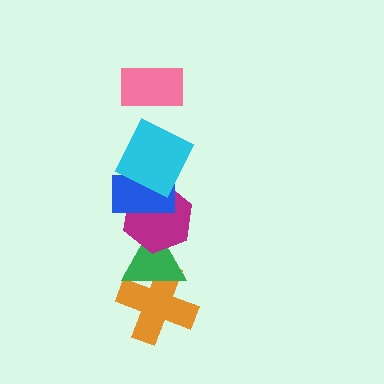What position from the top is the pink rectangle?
The pink rectangle is 1st from the top.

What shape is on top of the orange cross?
The green triangle is on top of the orange cross.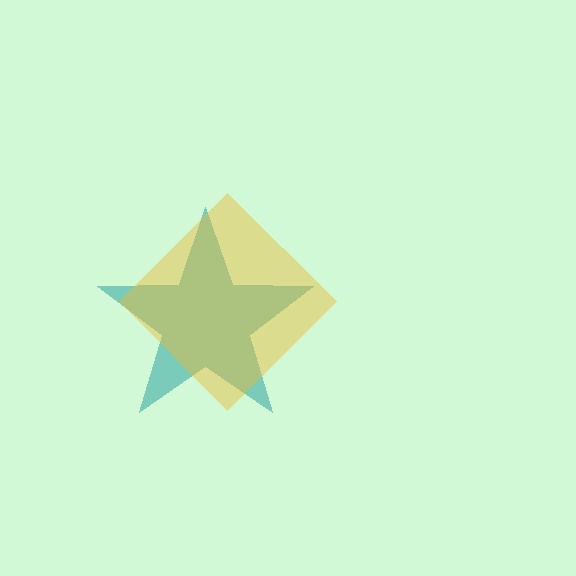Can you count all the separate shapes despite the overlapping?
Yes, there are 2 separate shapes.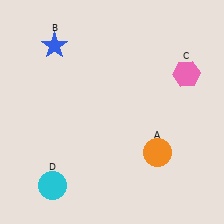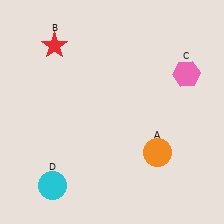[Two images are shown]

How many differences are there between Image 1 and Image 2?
There is 1 difference between the two images.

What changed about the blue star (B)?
In Image 1, B is blue. In Image 2, it changed to red.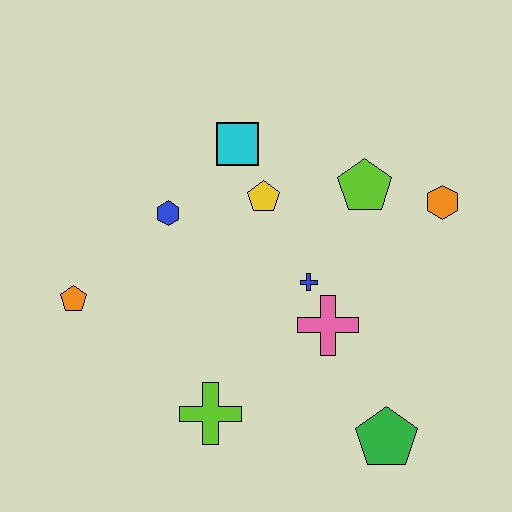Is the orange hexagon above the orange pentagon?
Yes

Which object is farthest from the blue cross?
The orange pentagon is farthest from the blue cross.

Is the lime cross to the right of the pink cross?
No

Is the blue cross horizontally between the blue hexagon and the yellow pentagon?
No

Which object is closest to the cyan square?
The yellow pentagon is closest to the cyan square.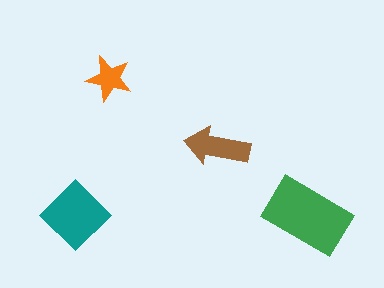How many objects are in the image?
There are 4 objects in the image.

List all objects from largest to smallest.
The green rectangle, the teal diamond, the brown arrow, the orange star.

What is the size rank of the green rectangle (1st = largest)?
1st.